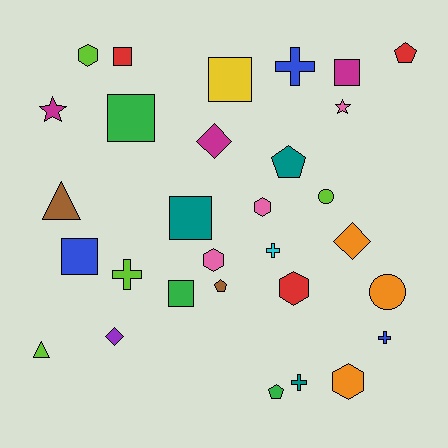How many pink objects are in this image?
There are 3 pink objects.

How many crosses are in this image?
There are 5 crosses.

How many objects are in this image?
There are 30 objects.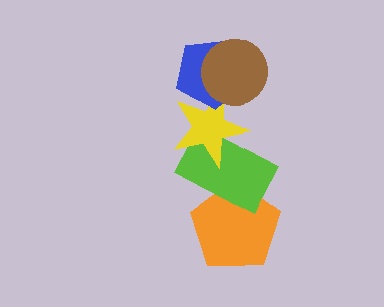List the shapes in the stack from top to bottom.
From top to bottom: the brown circle, the blue pentagon, the yellow star, the lime rectangle, the orange pentagon.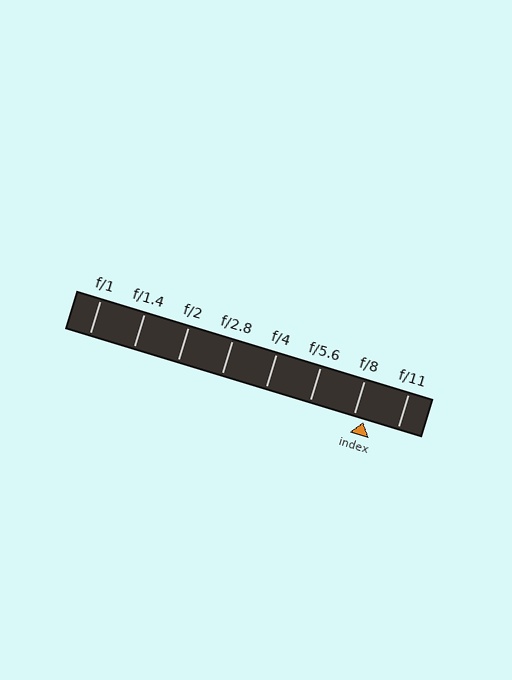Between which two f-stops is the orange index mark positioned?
The index mark is between f/8 and f/11.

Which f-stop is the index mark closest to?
The index mark is closest to f/8.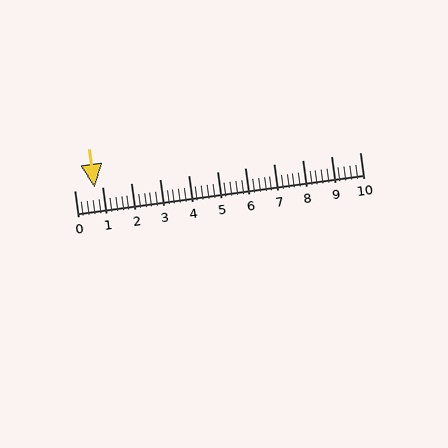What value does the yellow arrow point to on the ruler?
The yellow arrow points to approximately 0.7.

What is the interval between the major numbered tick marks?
The major tick marks are spaced 1 units apart.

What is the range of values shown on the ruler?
The ruler shows values from 0 to 10.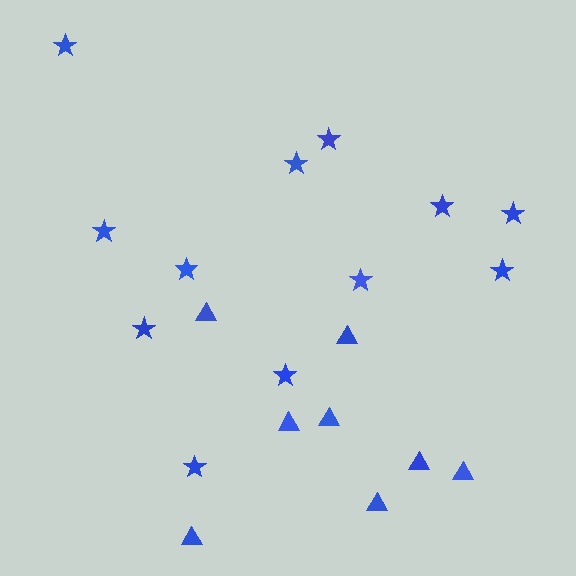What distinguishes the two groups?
There are 2 groups: one group of stars (12) and one group of triangles (8).